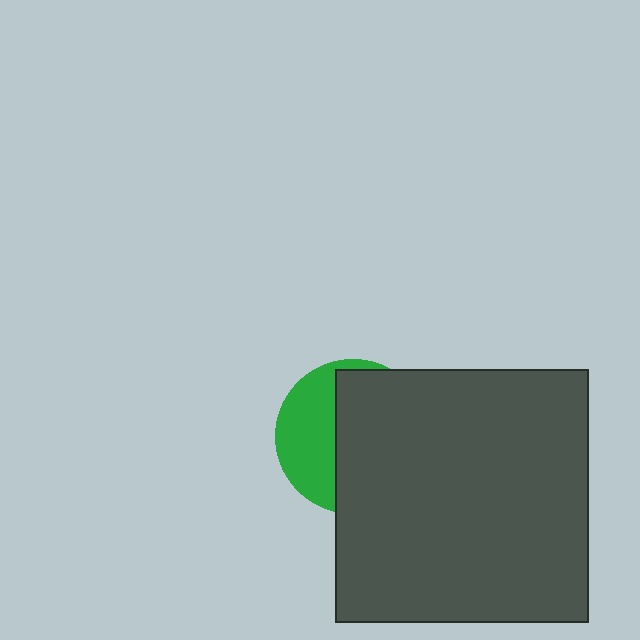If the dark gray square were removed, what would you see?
You would see the complete green circle.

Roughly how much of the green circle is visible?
A small part of it is visible (roughly 38%).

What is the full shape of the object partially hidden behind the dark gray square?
The partially hidden object is a green circle.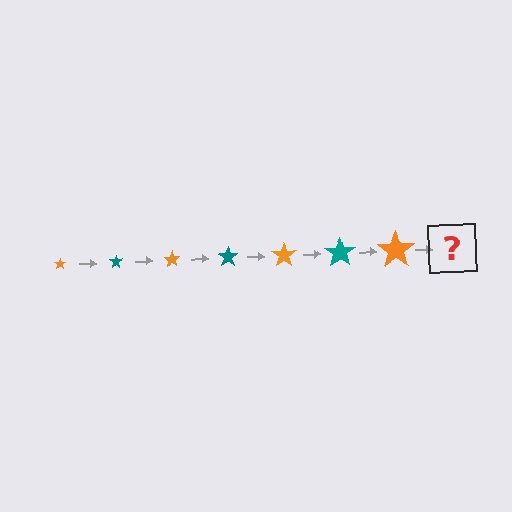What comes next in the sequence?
The next element should be a teal star, larger than the previous one.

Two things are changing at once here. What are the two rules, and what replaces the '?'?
The two rules are that the star grows larger each step and the color cycles through orange and teal. The '?' should be a teal star, larger than the previous one.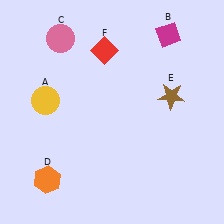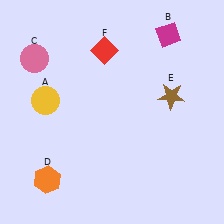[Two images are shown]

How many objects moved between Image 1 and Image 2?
1 object moved between the two images.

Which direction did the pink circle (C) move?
The pink circle (C) moved left.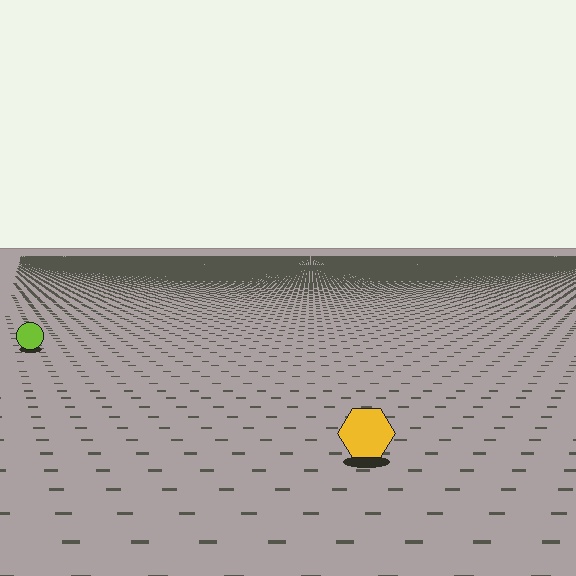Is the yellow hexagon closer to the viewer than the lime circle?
Yes. The yellow hexagon is closer — you can tell from the texture gradient: the ground texture is coarser near it.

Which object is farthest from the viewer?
The lime circle is farthest from the viewer. It appears smaller and the ground texture around it is denser.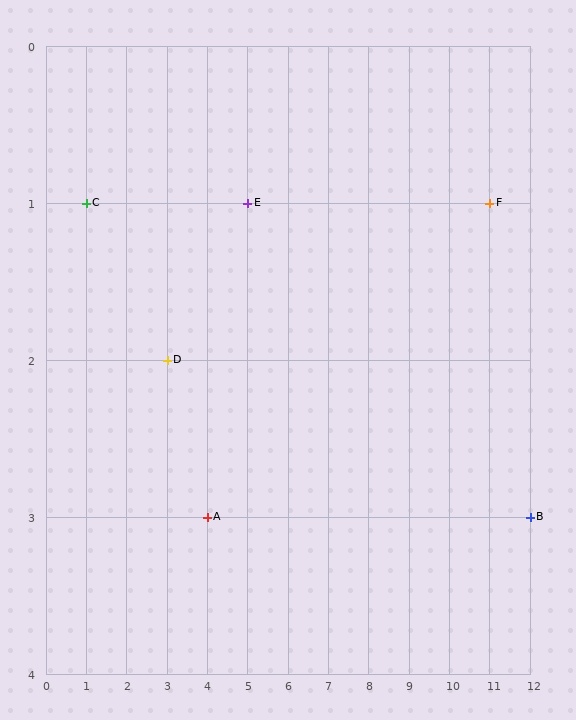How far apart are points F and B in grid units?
Points F and B are 1 column and 2 rows apart (about 2.2 grid units diagonally).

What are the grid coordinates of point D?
Point D is at grid coordinates (3, 2).